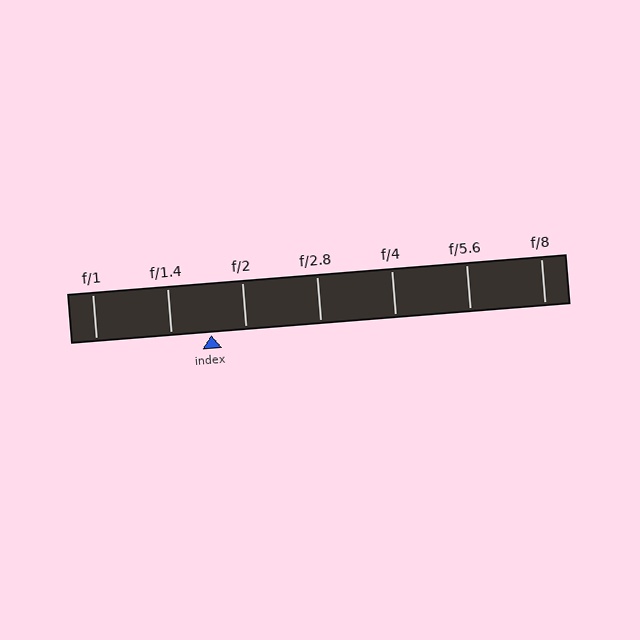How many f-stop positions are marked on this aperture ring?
There are 7 f-stop positions marked.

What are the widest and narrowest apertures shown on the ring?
The widest aperture shown is f/1 and the narrowest is f/8.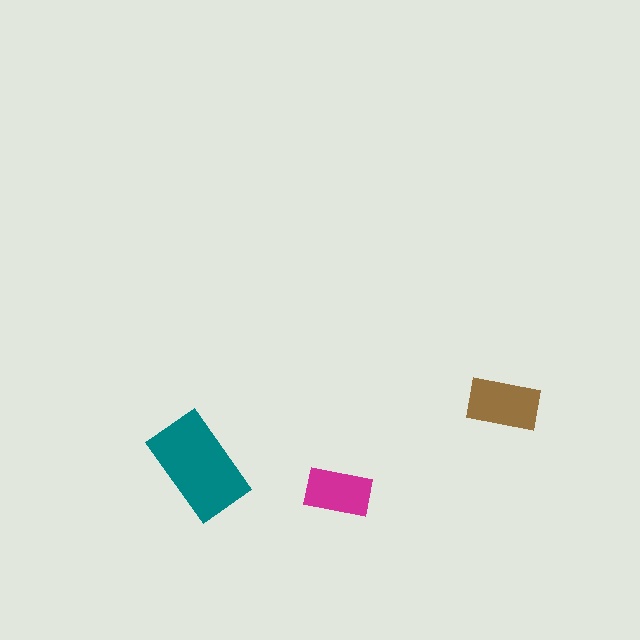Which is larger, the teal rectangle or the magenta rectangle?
The teal one.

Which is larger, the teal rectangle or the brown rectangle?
The teal one.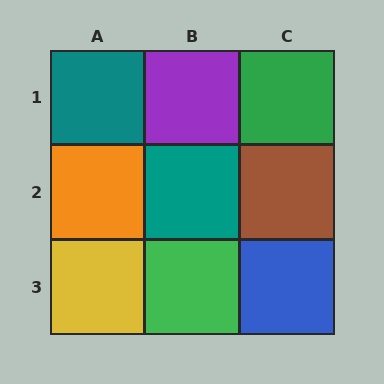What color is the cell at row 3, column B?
Green.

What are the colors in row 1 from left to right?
Teal, purple, green.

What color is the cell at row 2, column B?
Teal.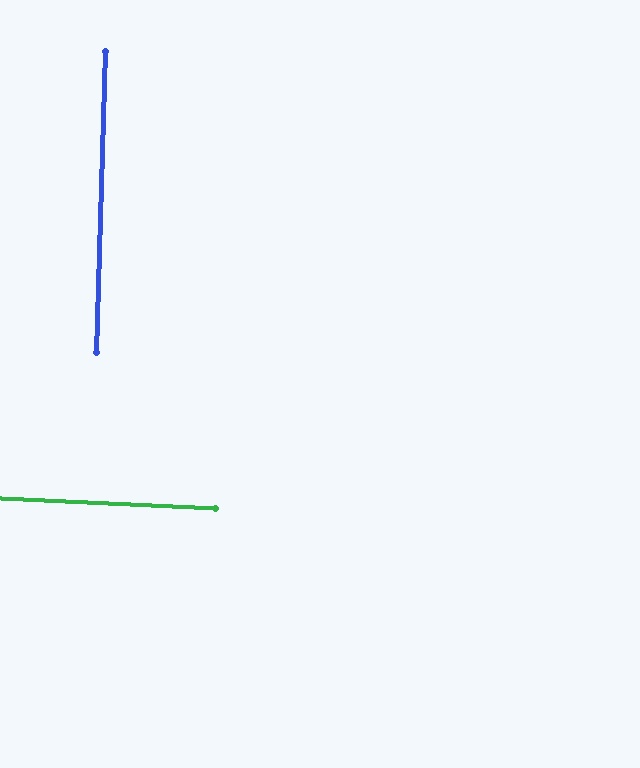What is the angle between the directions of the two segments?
Approximately 89 degrees.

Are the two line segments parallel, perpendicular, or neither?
Perpendicular — they meet at approximately 89°.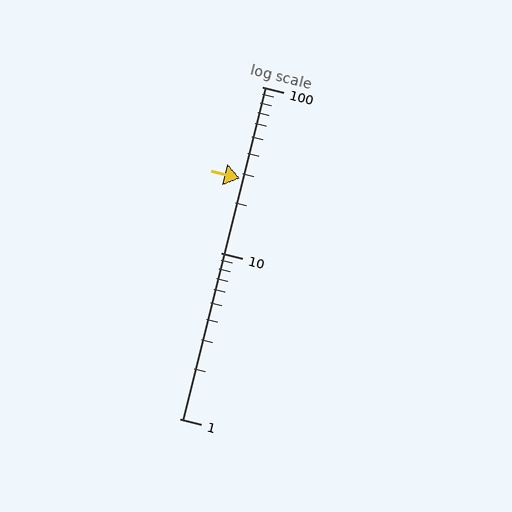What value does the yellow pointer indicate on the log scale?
The pointer indicates approximately 28.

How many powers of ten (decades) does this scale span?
The scale spans 2 decades, from 1 to 100.